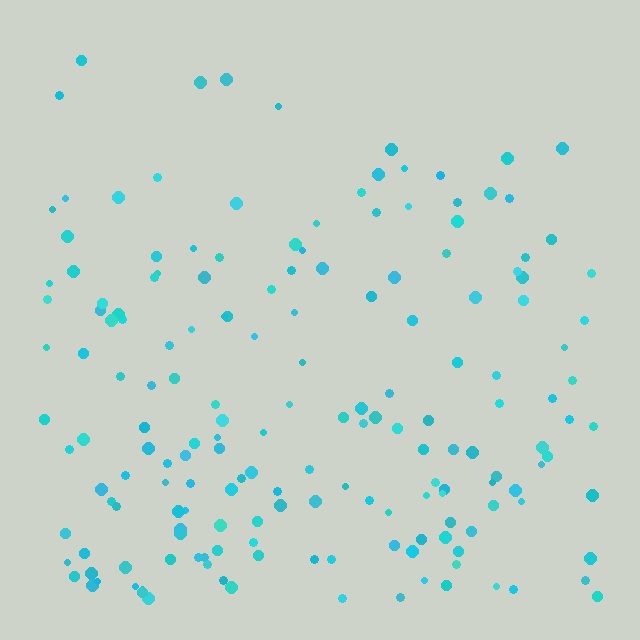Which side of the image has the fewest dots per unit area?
The top.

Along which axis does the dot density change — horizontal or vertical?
Vertical.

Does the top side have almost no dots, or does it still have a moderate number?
Still a moderate number, just noticeably fewer than the bottom.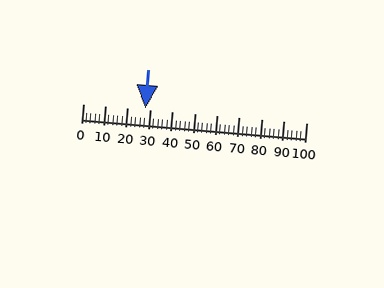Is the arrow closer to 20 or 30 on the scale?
The arrow is closer to 30.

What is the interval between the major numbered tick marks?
The major tick marks are spaced 10 units apart.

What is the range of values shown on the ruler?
The ruler shows values from 0 to 100.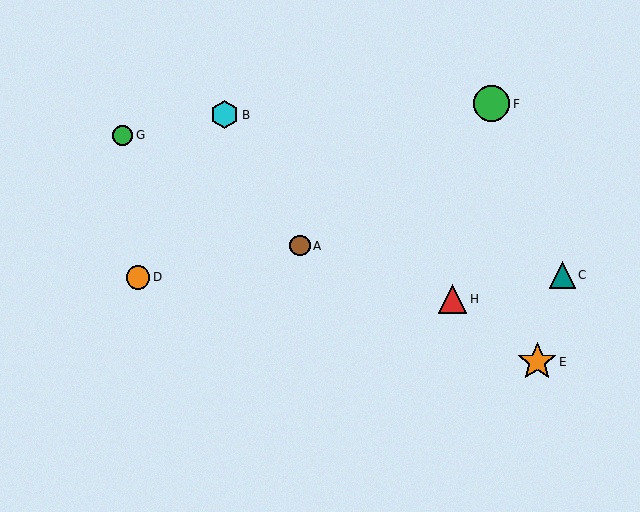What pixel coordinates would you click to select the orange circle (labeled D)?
Click at (138, 277) to select the orange circle D.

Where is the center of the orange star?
The center of the orange star is at (537, 362).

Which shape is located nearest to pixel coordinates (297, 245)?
The brown circle (labeled A) at (300, 246) is nearest to that location.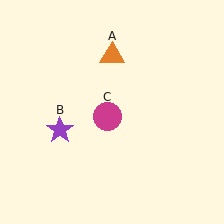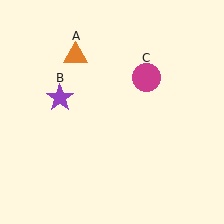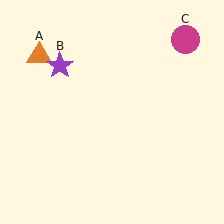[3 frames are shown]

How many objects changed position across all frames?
3 objects changed position: orange triangle (object A), purple star (object B), magenta circle (object C).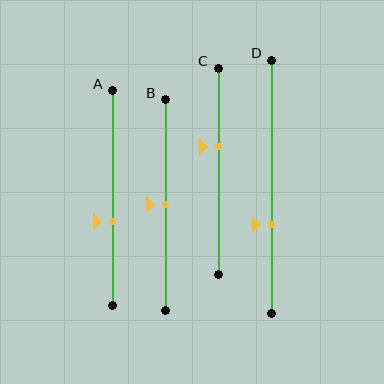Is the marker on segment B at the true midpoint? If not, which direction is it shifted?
Yes, the marker on segment B is at the true midpoint.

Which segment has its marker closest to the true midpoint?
Segment B has its marker closest to the true midpoint.